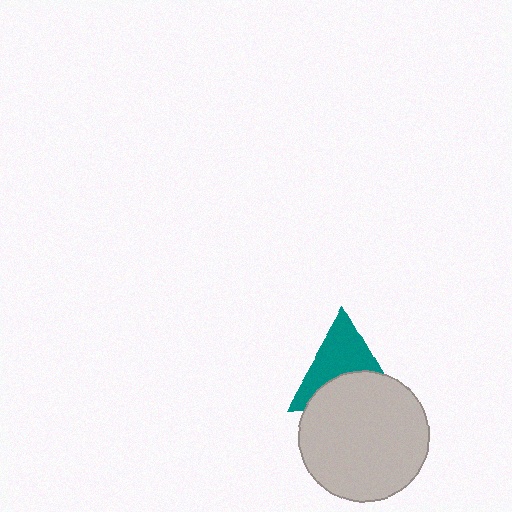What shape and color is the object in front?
The object in front is a light gray circle.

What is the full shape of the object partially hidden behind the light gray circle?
The partially hidden object is a teal triangle.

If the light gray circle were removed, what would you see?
You would see the complete teal triangle.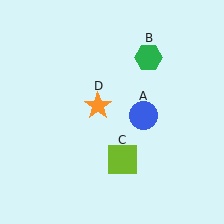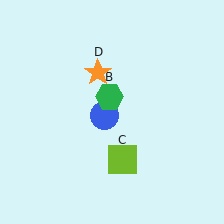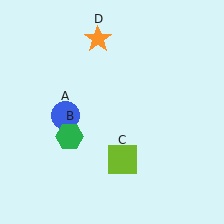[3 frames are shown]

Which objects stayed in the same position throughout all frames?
Lime square (object C) remained stationary.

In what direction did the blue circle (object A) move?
The blue circle (object A) moved left.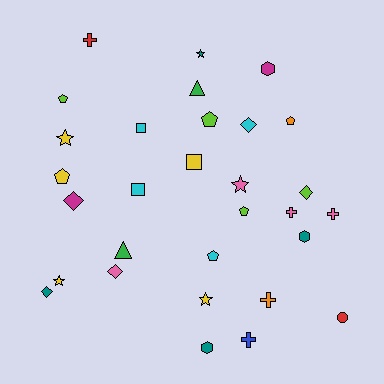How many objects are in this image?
There are 30 objects.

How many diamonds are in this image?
There are 5 diamonds.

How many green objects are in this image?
There are 2 green objects.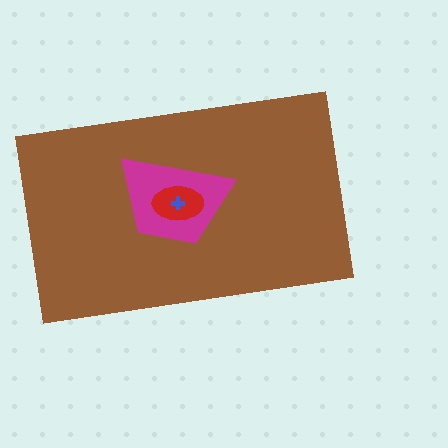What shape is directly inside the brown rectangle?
The magenta trapezoid.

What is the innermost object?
The blue cross.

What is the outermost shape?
The brown rectangle.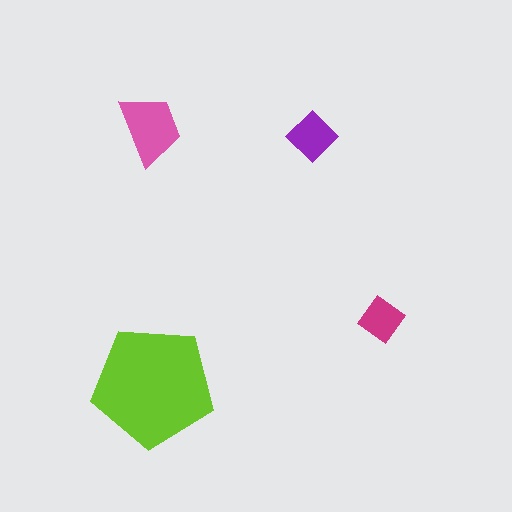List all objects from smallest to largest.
The magenta diamond, the purple diamond, the pink trapezoid, the lime pentagon.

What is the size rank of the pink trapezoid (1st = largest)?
2nd.